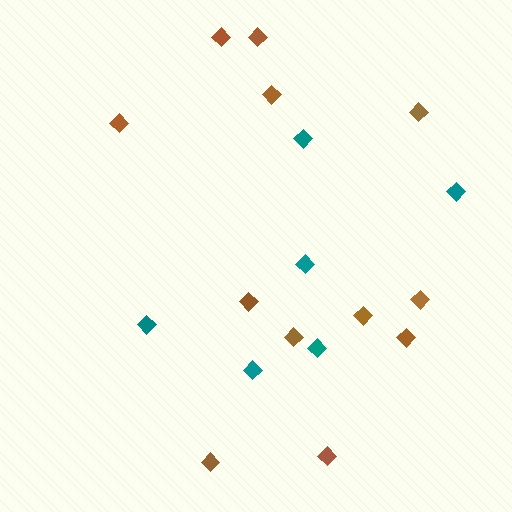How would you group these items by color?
There are 2 groups: one group of teal diamonds (6) and one group of brown diamonds (12).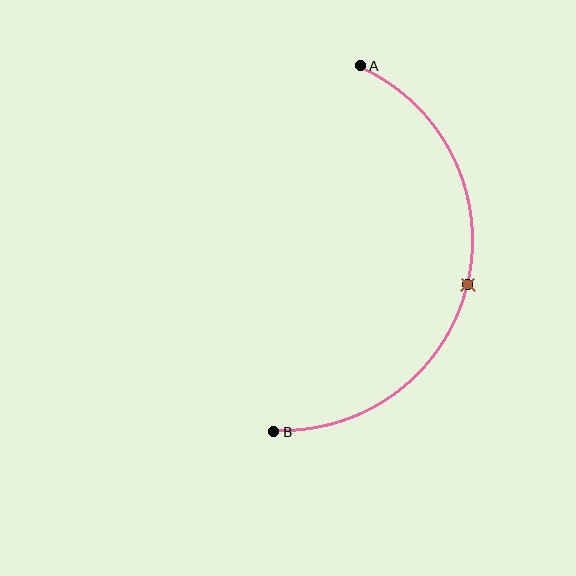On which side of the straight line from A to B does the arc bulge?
The arc bulges to the right of the straight line connecting A and B.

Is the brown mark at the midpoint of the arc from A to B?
Yes. The brown mark lies on the arc at equal arc-length from both A and B — it is the arc midpoint.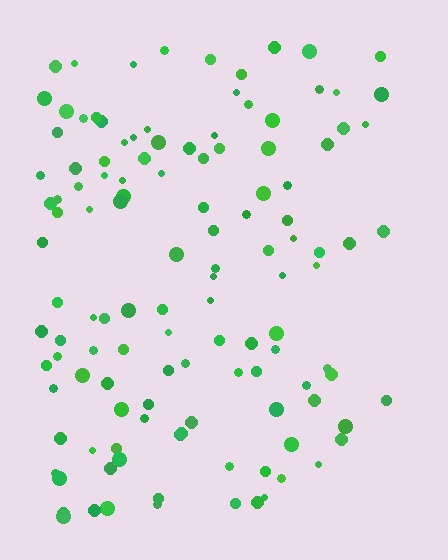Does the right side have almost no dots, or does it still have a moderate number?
Still a moderate number, just noticeably fewer than the left.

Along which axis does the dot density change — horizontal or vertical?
Horizontal.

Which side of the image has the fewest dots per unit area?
The right.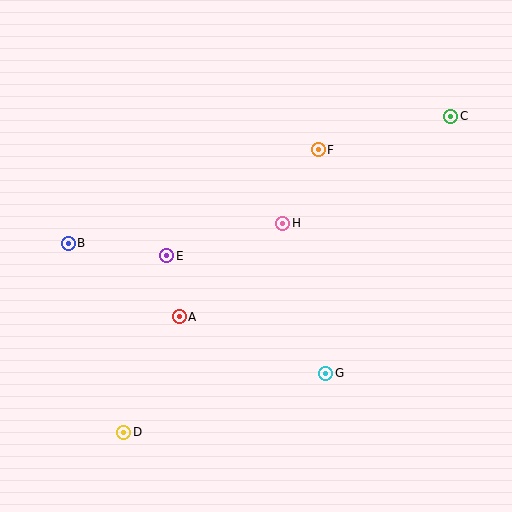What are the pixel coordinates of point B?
Point B is at (68, 243).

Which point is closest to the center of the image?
Point H at (283, 223) is closest to the center.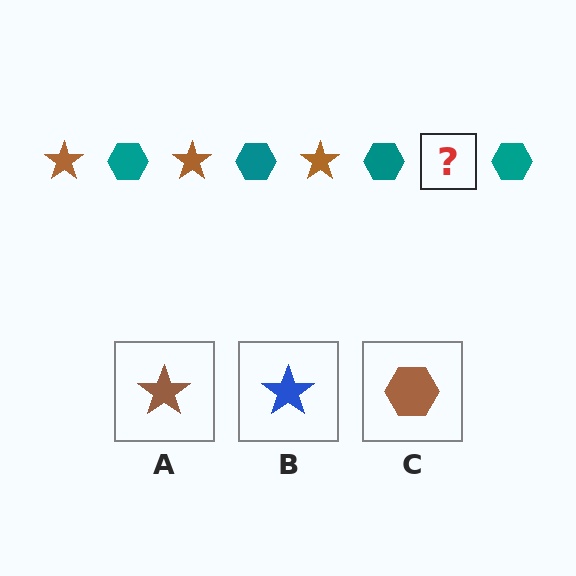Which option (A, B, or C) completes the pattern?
A.